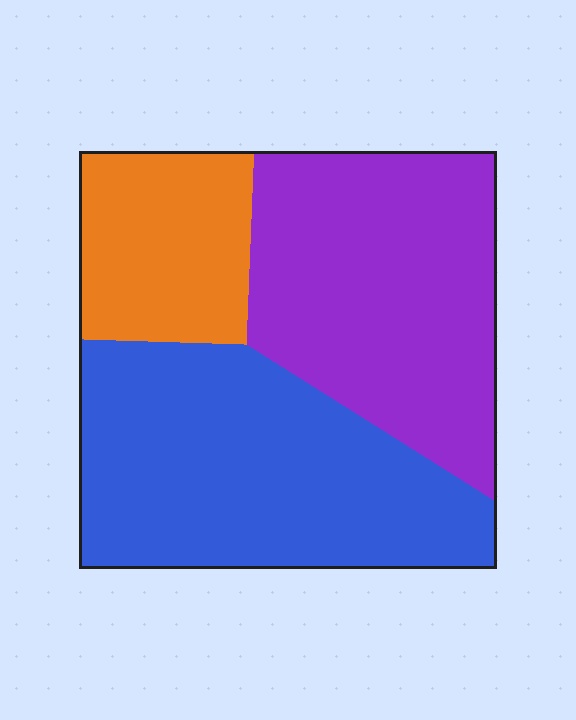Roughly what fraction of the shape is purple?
Purple covers 39% of the shape.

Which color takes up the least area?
Orange, at roughly 20%.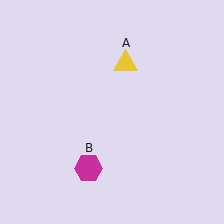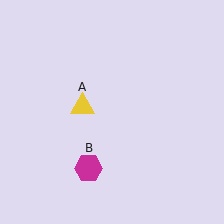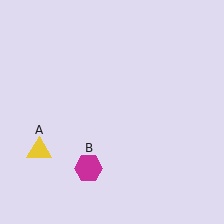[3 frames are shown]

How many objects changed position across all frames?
1 object changed position: yellow triangle (object A).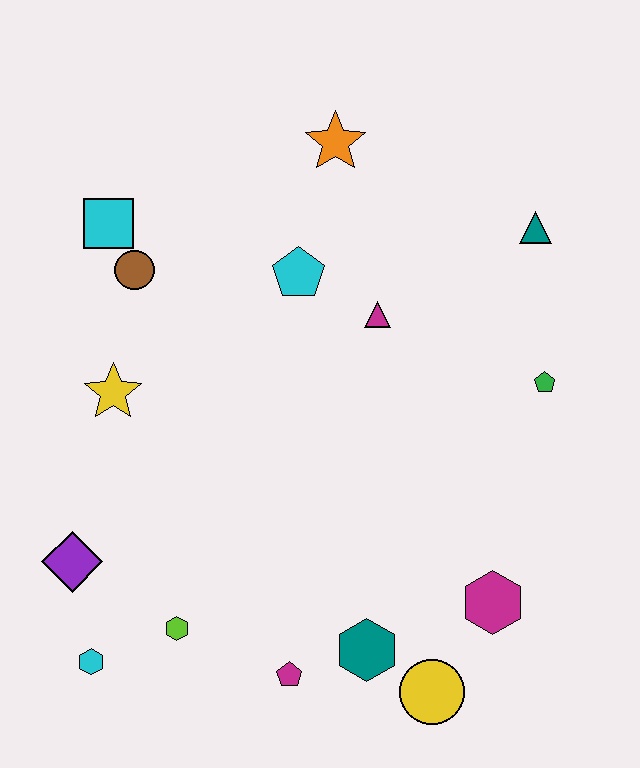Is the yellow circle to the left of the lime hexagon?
No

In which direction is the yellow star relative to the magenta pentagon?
The yellow star is above the magenta pentagon.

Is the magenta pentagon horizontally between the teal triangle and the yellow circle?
No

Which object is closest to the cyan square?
The brown circle is closest to the cyan square.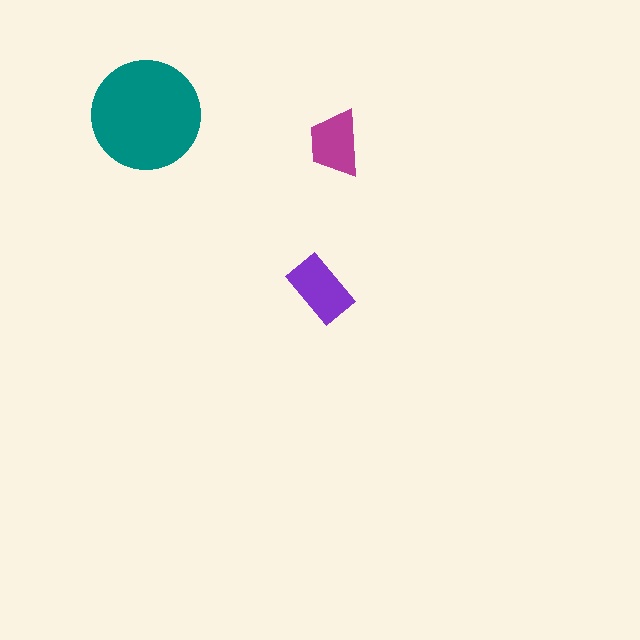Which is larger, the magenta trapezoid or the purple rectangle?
The purple rectangle.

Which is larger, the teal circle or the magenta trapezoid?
The teal circle.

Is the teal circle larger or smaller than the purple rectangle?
Larger.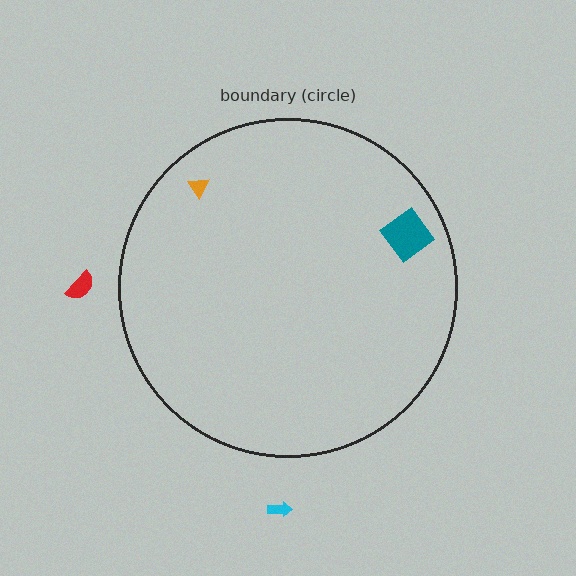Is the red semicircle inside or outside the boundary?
Outside.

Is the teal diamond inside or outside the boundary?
Inside.